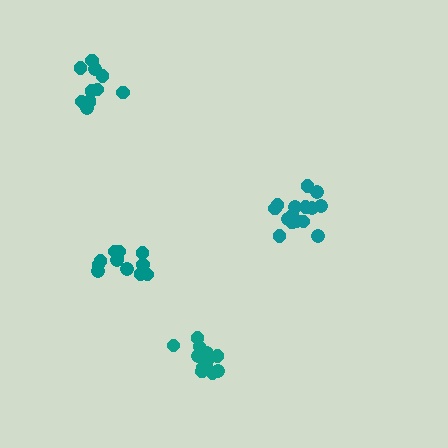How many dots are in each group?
Group 1: 12 dots, Group 2: 15 dots, Group 3: 14 dots, Group 4: 11 dots (52 total).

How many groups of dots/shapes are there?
There are 4 groups.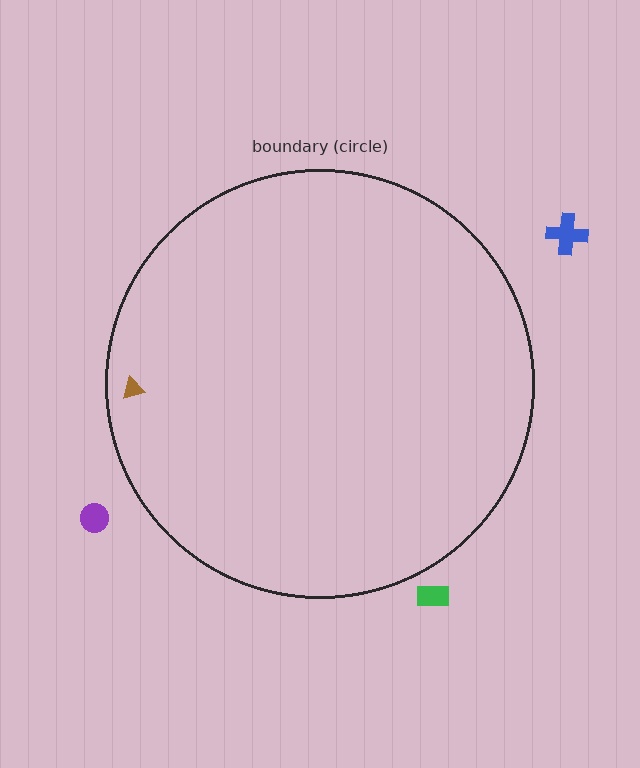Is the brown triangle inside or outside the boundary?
Inside.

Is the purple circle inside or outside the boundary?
Outside.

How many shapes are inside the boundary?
1 inside, 3 outside.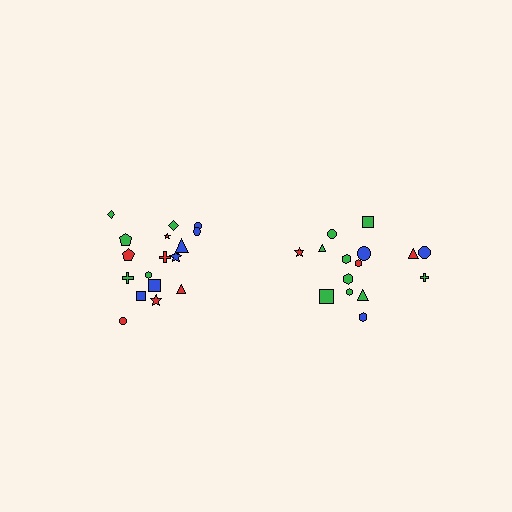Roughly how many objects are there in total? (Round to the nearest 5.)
Roughly 35 objects in total.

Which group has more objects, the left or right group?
The left group.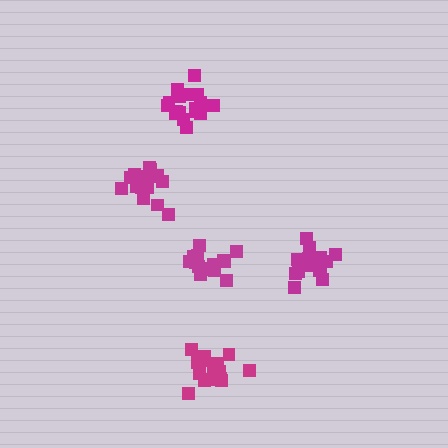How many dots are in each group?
Group 1: 17 dots, Group 2: 16 dots, Group 3: 17 dots, Group 4: 15 dots, Group 5: 19 dots (84 total).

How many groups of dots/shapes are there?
There are 5 groups.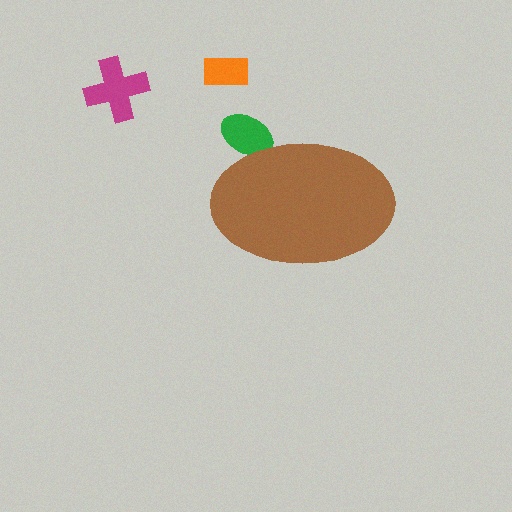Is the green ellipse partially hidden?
Yes, the green ellipse is partially hidden behind the brown ellipse.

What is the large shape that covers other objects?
A brown ellipse.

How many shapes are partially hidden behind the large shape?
1 shape is partially hidden.